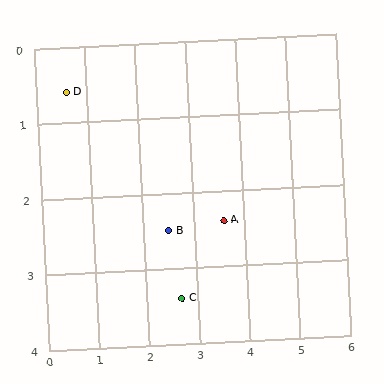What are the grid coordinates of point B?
Point B is at approximately (2.5, 2.5).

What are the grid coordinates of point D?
Point D is at approximately (0.6, 0.6).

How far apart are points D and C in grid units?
Points D and C are about 3.5 grid units apart.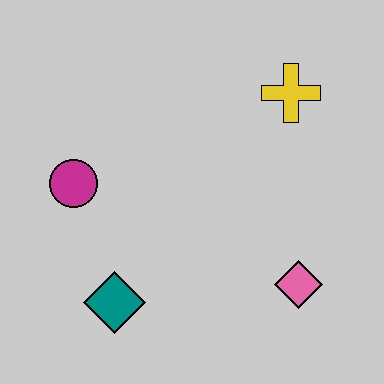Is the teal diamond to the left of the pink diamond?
Yes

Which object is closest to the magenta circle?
The teal diamond is closest to the magenta circle.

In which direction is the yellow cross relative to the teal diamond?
The yellow cross is above the teal diamond.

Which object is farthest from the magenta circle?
The pink diamond is farthest from the magenta circle.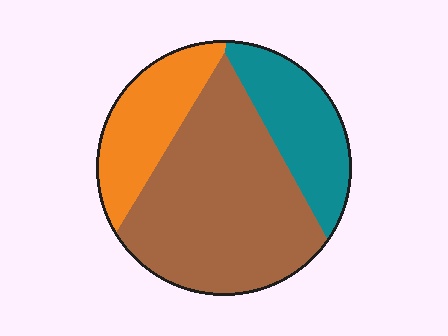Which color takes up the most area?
Brown, at roughly 55%.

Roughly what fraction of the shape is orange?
Orange takes up about one fifth (1/5) of the shape.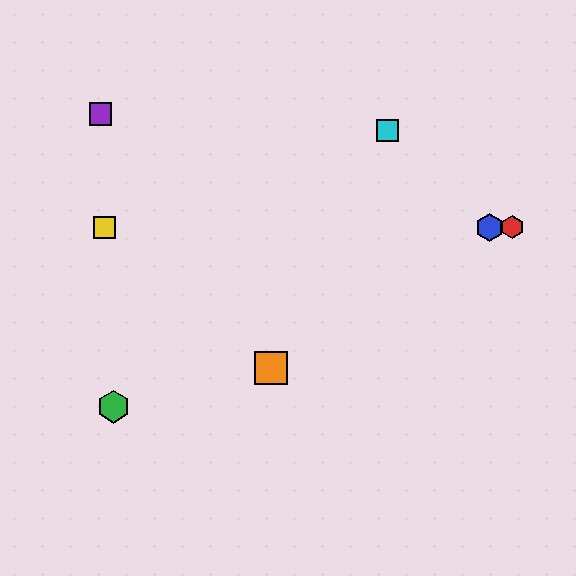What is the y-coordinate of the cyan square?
The cyan square is at y≈130.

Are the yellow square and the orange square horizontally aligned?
No, the yellow square is at y≈227 and the orange square is at y≈368.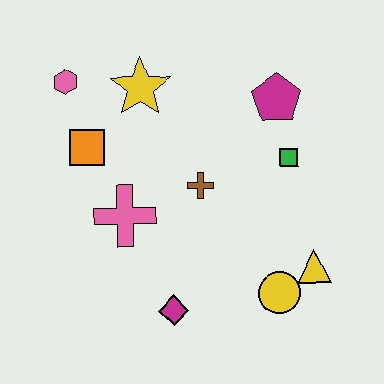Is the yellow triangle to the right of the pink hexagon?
Yes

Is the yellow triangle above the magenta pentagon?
No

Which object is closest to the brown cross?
The pink cross is closest to the brown cross.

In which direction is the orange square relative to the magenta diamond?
The orange square is above the magenta diamond.